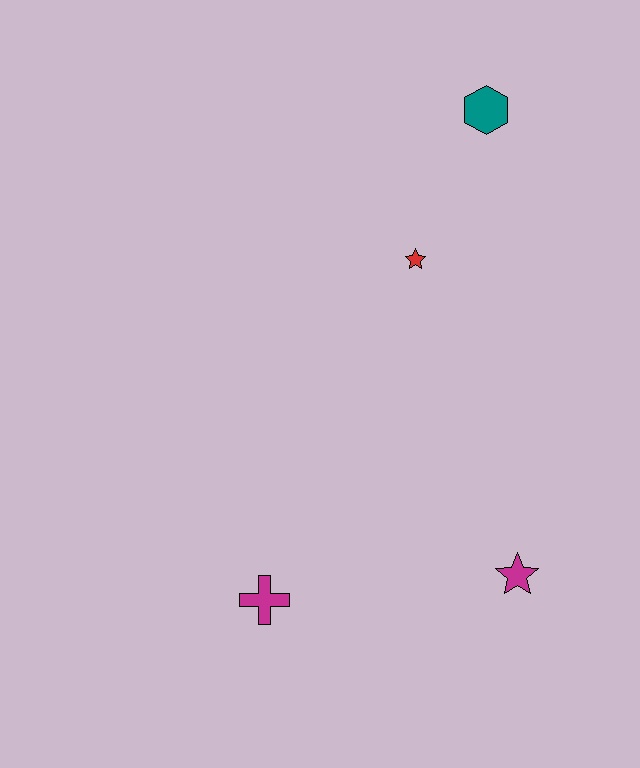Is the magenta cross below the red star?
Yes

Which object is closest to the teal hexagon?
The red star is closest to the teal hexagon.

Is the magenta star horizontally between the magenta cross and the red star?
No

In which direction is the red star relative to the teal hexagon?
The red star is below the teal hexagon.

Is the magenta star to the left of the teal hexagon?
No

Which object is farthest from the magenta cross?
The teal hexagon is farthest from the magenta cross.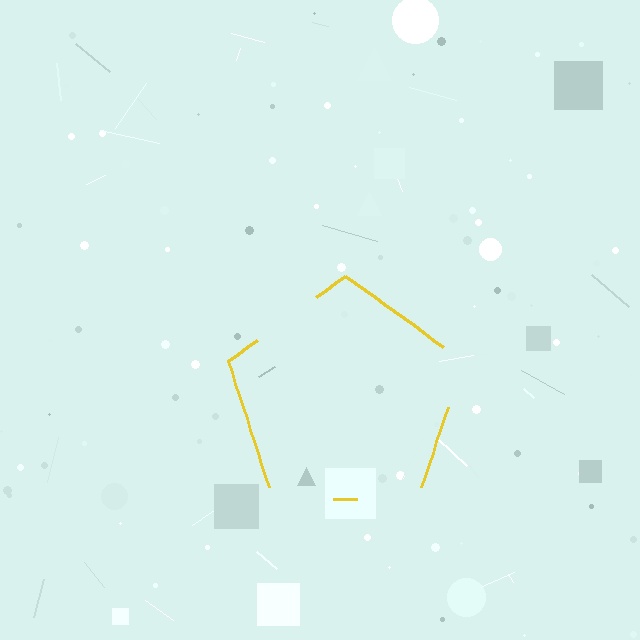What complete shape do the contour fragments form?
The contour fragments form a pentagon.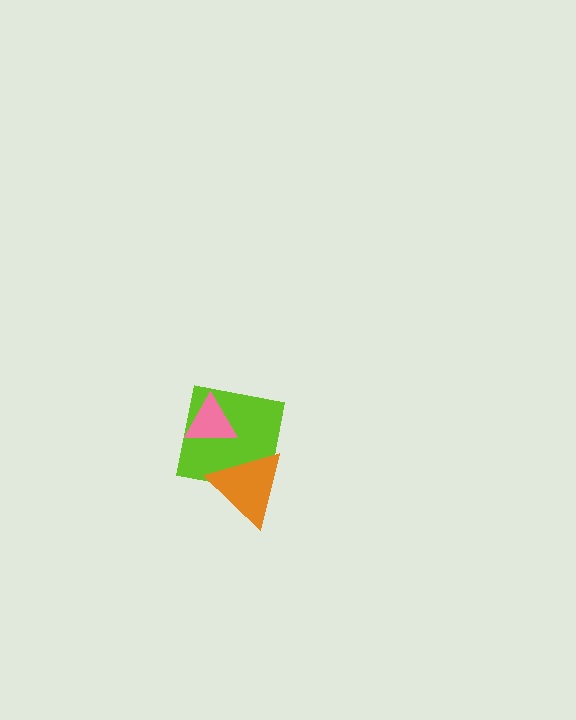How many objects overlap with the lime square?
2 objects overlap with the lime square.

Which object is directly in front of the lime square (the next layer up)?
The pink triangle is directly in front of the lime square.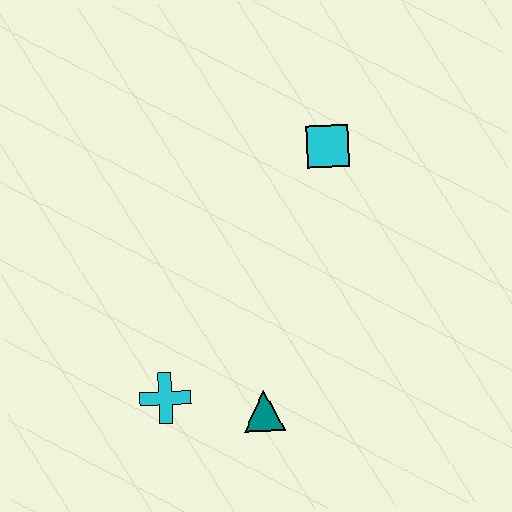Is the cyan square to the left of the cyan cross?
No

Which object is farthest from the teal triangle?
The cyan square is farthest from the teal triangle.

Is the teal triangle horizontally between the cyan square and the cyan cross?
Yes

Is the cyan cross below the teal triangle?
No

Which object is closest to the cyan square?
The teal triangle is closest to the cyan square.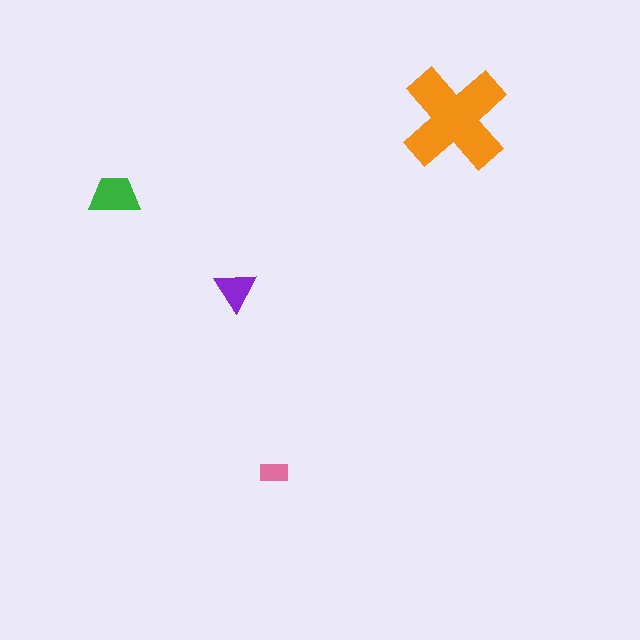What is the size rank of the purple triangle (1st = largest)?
3rd.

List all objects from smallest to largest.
The pink rectangle, the purple triangle, the green trapezoid, the orange cross.